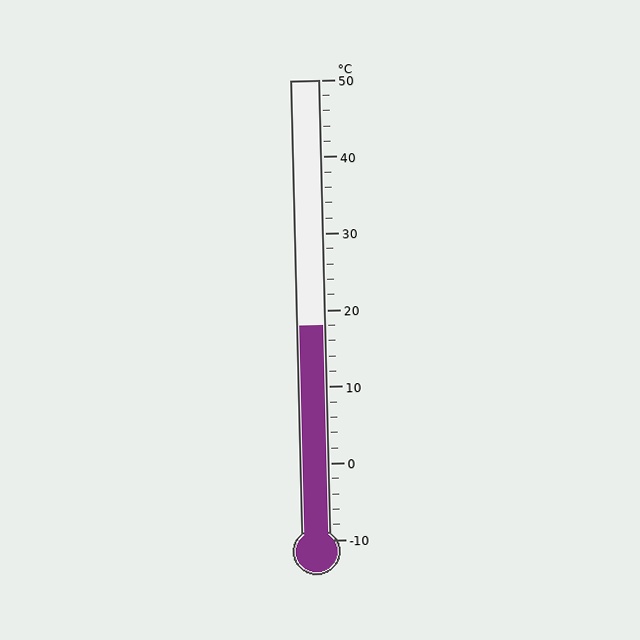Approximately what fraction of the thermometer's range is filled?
The thermometer is filled to approximately 45% of its range.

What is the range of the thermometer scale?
The thermometer scale ranges from -10°C to 50°C.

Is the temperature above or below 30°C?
The temperature is below 30°C.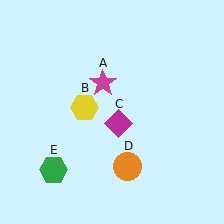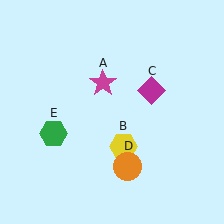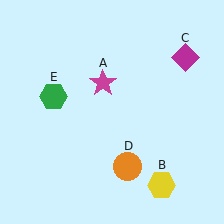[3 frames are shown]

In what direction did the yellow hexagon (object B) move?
The yellow hexagon (object B) moved down and to the right.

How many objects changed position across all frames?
3 objects changed position: yellow hexagon (object B), magenta diamond (object C), green hexagon (object E).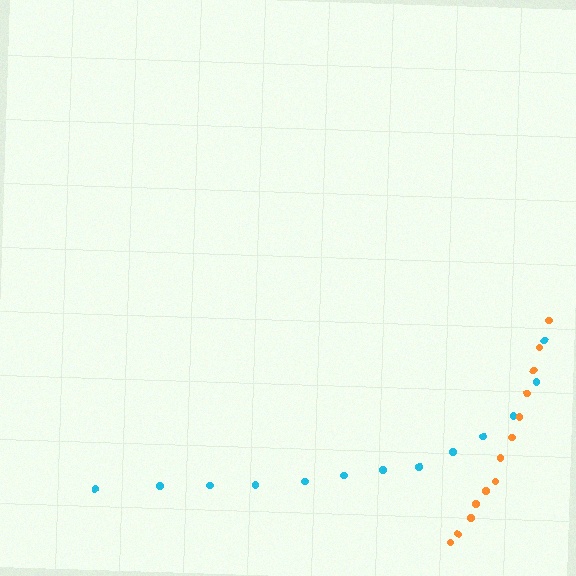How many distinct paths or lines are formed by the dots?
There are 2 distinct paths.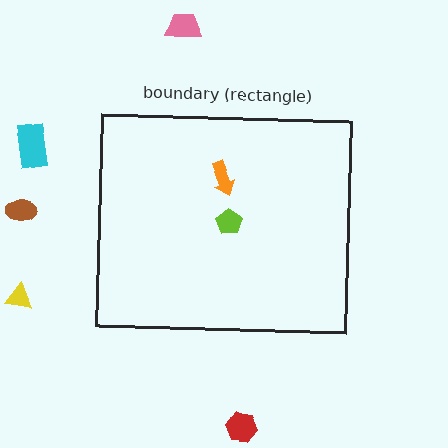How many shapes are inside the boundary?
2 inside, 5 outside.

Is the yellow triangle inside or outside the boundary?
Outside.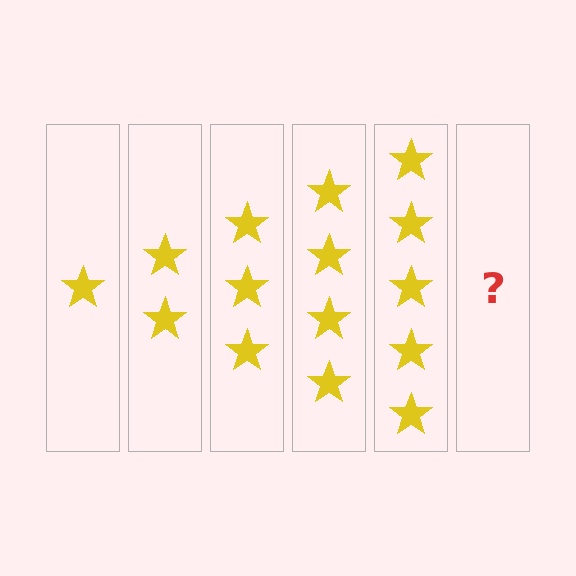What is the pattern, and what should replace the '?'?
The pattern is that each step adds one more star. The '?' should be 6 stars.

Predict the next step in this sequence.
The next step is 6 stars.